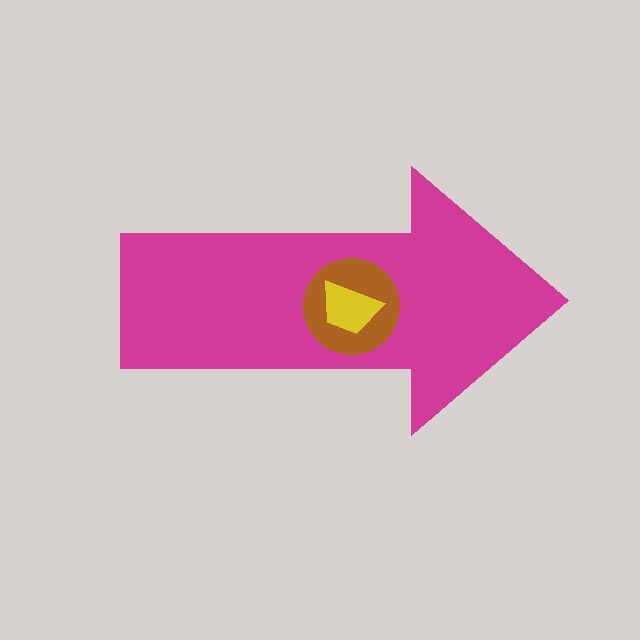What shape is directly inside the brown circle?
The yellow trapezoid.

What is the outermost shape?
The magenta arrow.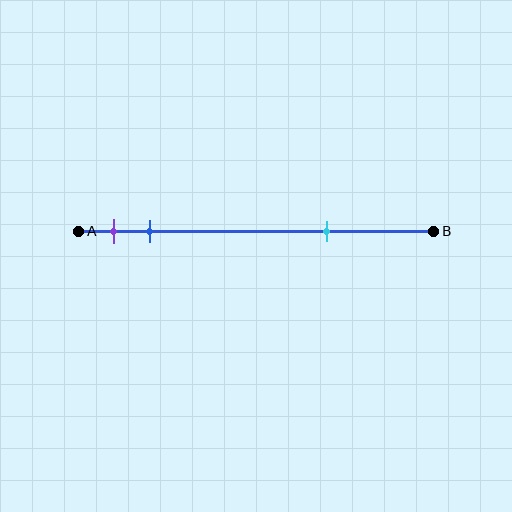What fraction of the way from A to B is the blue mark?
The blue mark is approximately 20% (0.2) of the way from A to B.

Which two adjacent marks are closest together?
The purple and blue marks are the closest adjacent pair.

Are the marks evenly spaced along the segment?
No, the marks are not evenly spaced.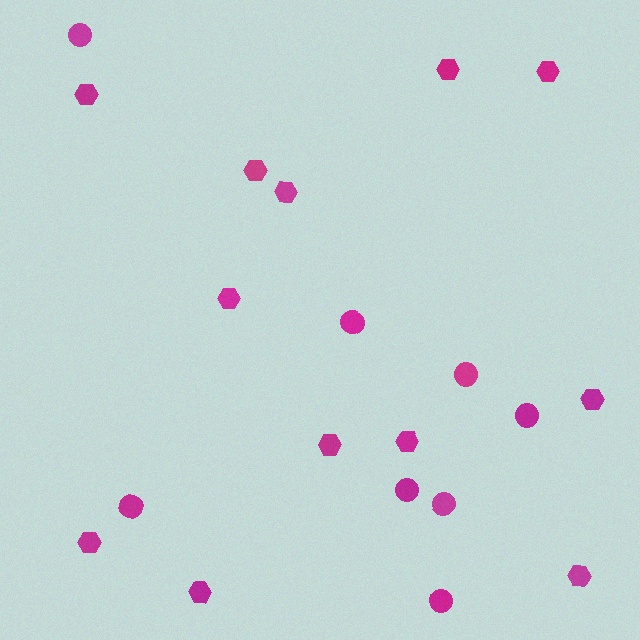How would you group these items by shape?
There are 2 groups: one group of circles (8) and one group of hexagons (12).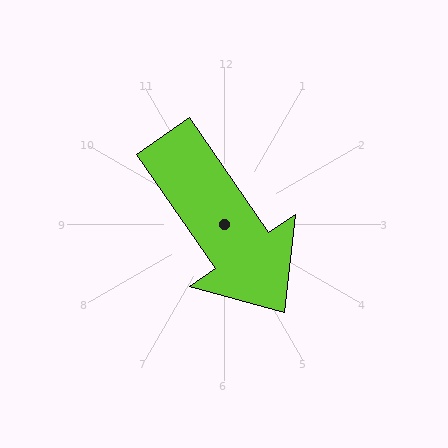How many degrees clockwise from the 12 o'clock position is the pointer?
Approximately 145 degrees.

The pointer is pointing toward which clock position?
Roughly 5 o'clock.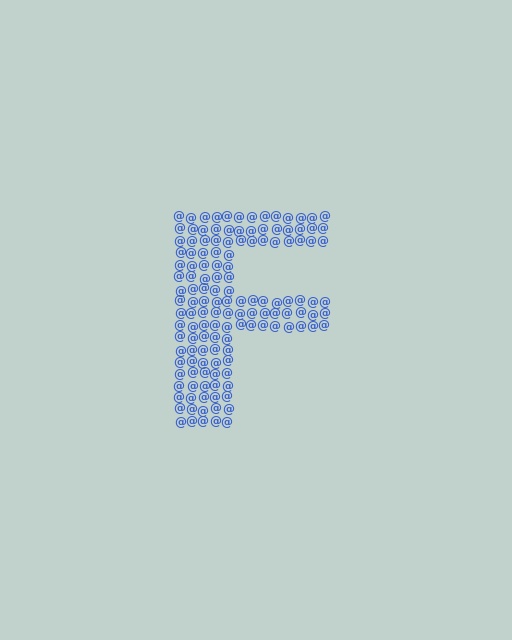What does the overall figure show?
The overall figure shows the letter F.